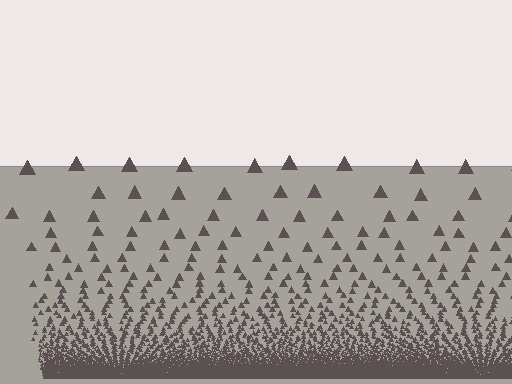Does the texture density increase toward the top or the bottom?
Density increases toward the bottom.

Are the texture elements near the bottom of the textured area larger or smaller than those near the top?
Smaller. The gradient is inverted — elements near the bottom are smaller and denser.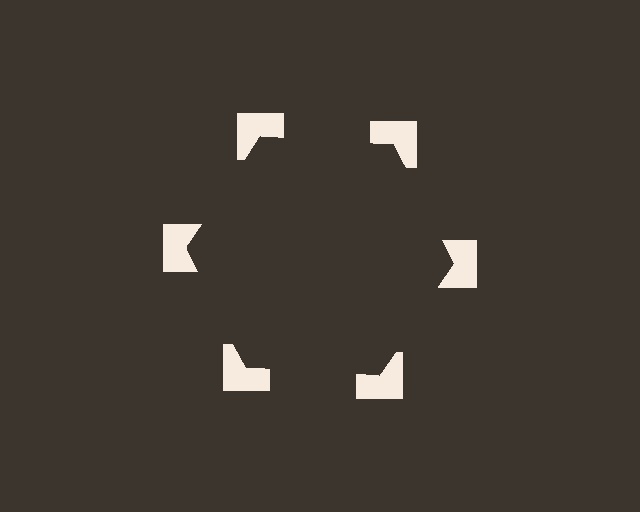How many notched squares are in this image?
There are 6 — one at each vertex of the illusory hexagon.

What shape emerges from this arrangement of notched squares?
An illusory hexagon — its edges are inferred from the aligned wedge cuts in the notched squares, not physically drawn.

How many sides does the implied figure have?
6 sides.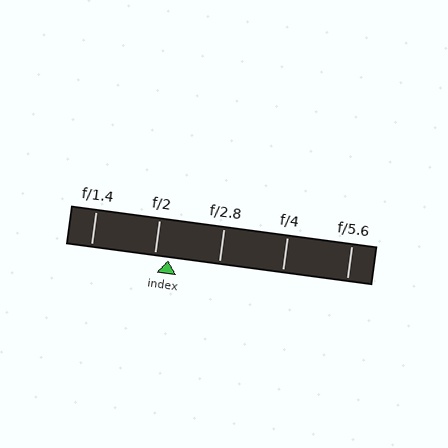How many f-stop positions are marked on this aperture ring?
There are 5 f-stop positions marked.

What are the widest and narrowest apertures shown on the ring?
The widest aperture shown is f/1.4 and the narrowest is f/5.6.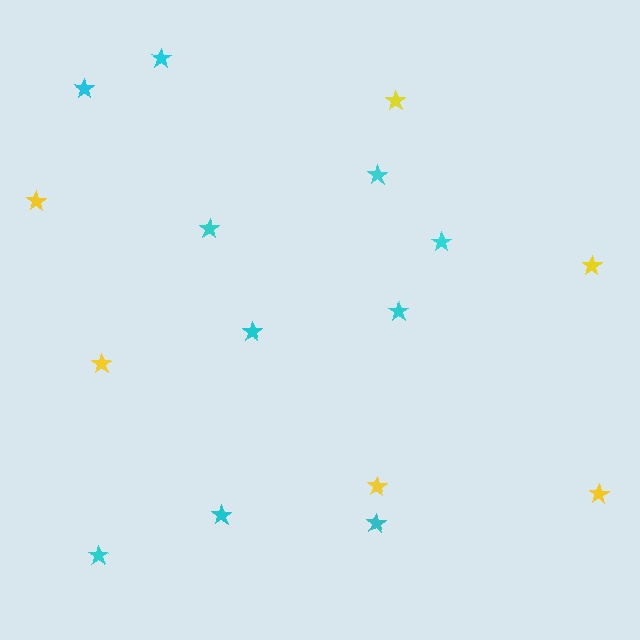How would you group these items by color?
There are 2 groups: one group of yellow stars (6) and one group of cyan stars (10).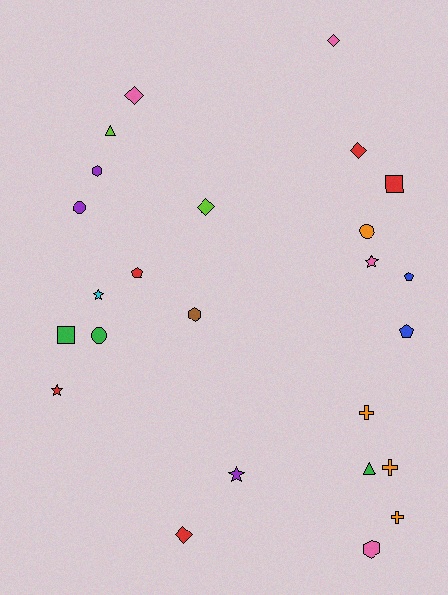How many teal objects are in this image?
There are no teal objects.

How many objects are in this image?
There are 25 objects.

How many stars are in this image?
There are 4 stars.